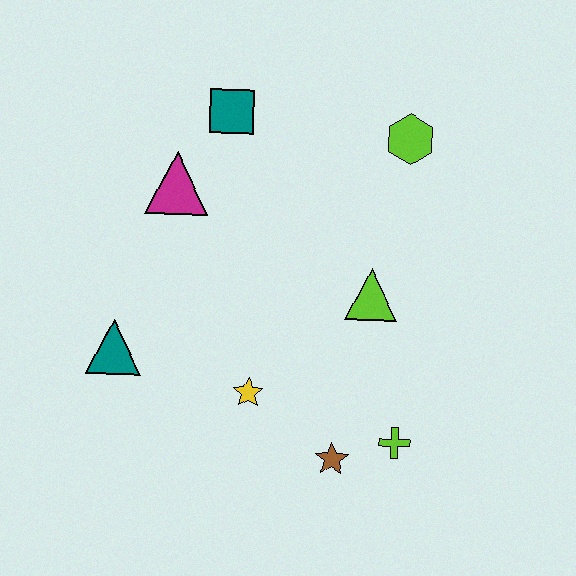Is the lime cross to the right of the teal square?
Yes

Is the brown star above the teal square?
No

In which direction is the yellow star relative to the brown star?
The yellow star is to the left of the brown star.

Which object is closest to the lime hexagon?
The lime triangle is closest to the lime hexagon.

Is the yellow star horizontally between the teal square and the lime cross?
Yes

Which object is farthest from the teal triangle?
The lime hexagon is farthest from the teal triangle.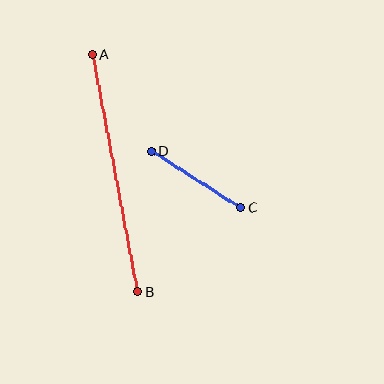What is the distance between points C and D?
The distance is approximately 105 pixels.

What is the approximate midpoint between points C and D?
The midpoint is at approximately (196, 180) pixels.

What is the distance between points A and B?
The distance is approximately 242 pixels.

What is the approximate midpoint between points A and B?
The midpoint is at approximately (115, 173) pixels.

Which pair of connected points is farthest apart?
Points A and B are farthest apart.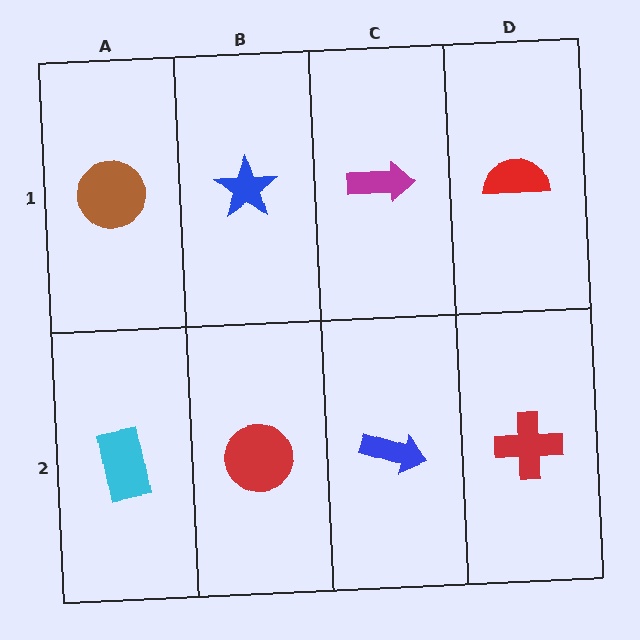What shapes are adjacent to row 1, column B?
A red circle (row 2, column B), a brown circle (row 1, column A), a magenta arrow (row 1, column C).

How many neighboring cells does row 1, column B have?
3.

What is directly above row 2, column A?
A brown circle.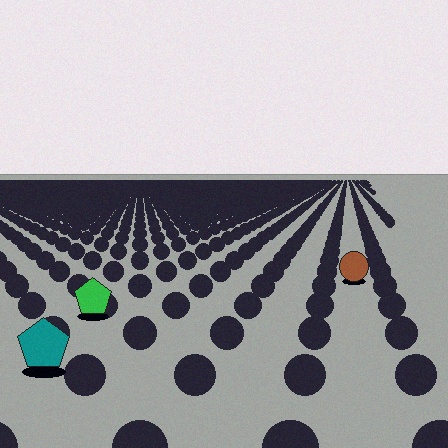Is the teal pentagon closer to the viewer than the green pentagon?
Yes. The teal pentagon is closer — you can tell from the texture gradient: the ground texture is coarser near it.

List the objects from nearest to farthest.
From nearest to farthest: the teal pentagon, the green pentagon, the brown circle.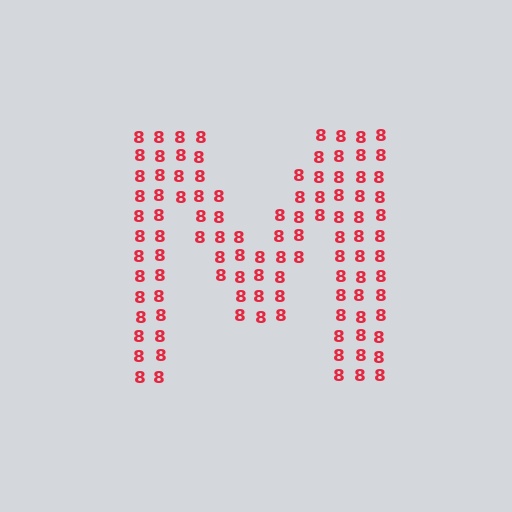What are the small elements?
The small elements are digit 8's.